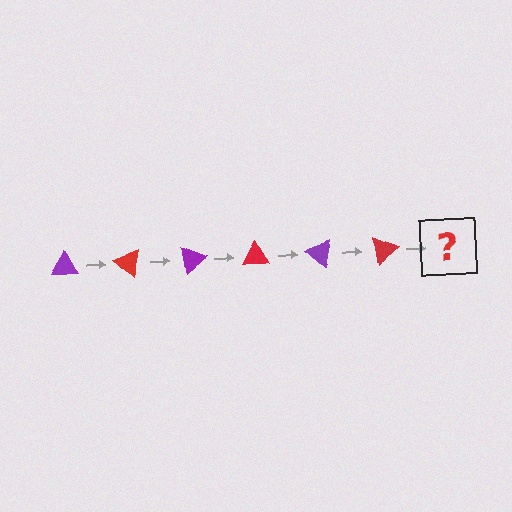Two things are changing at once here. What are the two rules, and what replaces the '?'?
The two rules are that it rotates 40 degrees each step and the color cycles through purple and red. The '?' should be a purple triangle, rotated 240 degrees from the start.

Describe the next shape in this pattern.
It should be a purple triangle, rotated 240 degrees from the start.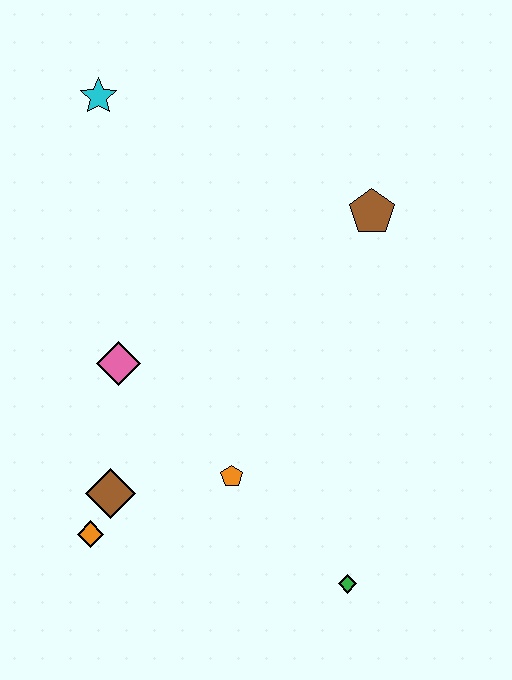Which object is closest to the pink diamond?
The brown diamond is closest to the pink diamond.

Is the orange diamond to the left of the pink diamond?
Yes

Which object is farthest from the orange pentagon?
The cyan star is farthest from the orange pentagon.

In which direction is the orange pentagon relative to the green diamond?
The orange pentagon is to the left of the green diamond.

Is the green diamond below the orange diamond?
Yes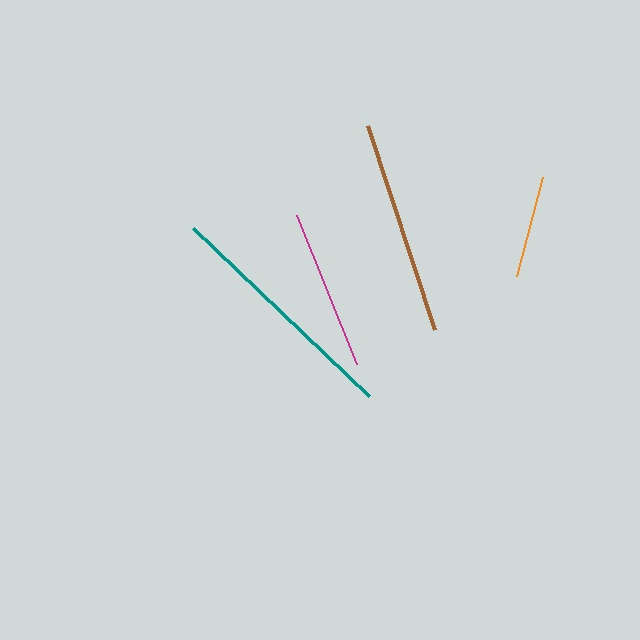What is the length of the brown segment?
The brown segment is approximately 215 pixels long.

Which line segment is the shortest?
The orange line is the shortest at approximately 102 pixels.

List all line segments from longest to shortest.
From longest to shortest: teal, brown, magenta, orange.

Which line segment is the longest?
The teal line is the longest at approximately 243 pixels.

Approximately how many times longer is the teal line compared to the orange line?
The teal line is approximately 2.4 times the length of the orange line.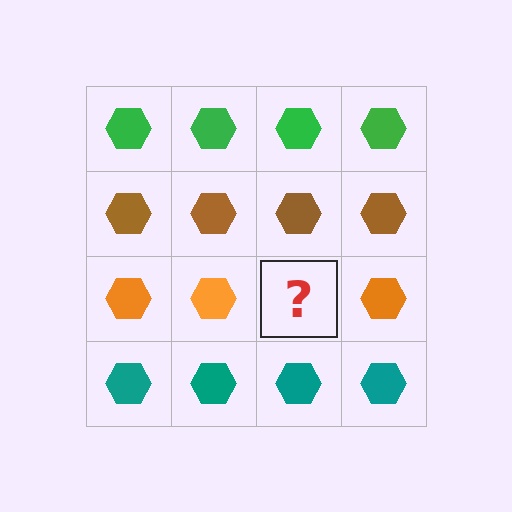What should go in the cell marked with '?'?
The missing cell should contain an orange hexagon.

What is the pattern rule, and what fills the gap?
The rule is that each row has a consistent color. The gap should be filled with an orange hexagon.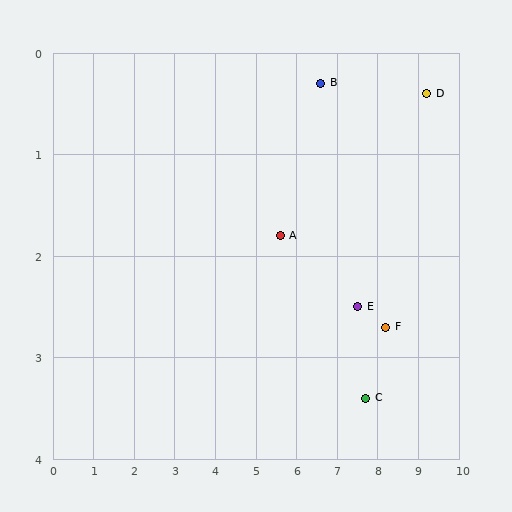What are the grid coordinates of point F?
Point F is at approximately (8.2, 2.7).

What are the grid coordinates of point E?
Point E is at approximately (7.5, 2.5).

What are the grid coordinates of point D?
Point D is at approximately (9.2, 0.4).